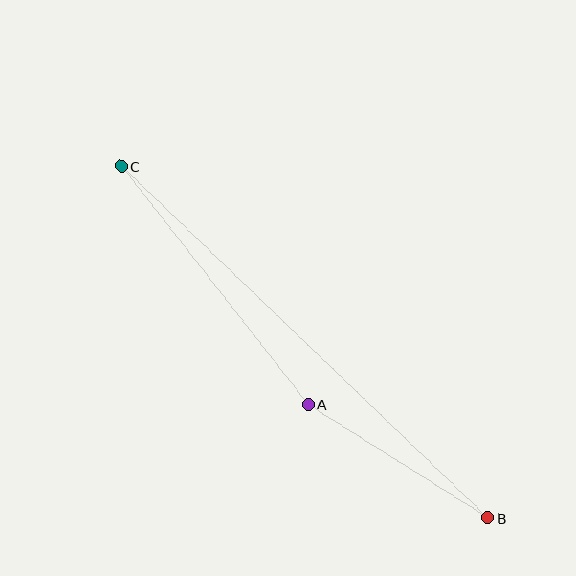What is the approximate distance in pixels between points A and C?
The distance between A and C is approximately 303 pixels.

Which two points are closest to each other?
Points A and B are closest to each other.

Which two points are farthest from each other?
Points B and C are farthest from each other.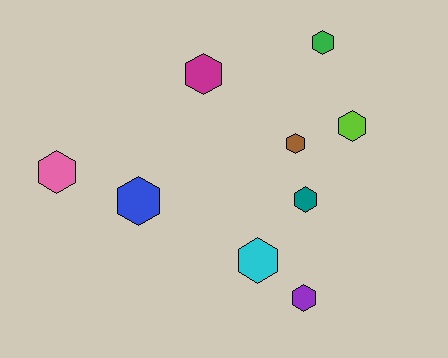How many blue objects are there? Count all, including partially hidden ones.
There is 1 blue object.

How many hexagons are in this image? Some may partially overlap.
There are 9 hexagons.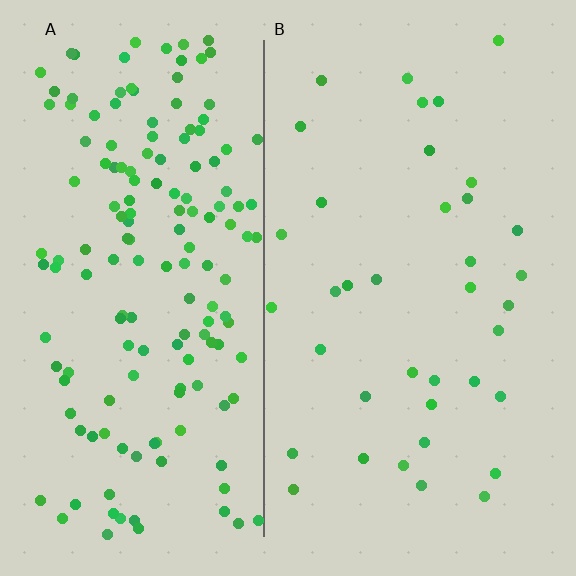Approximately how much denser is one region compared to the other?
Approximately 4.3× — region A over region B.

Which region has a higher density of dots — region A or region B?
A (the left).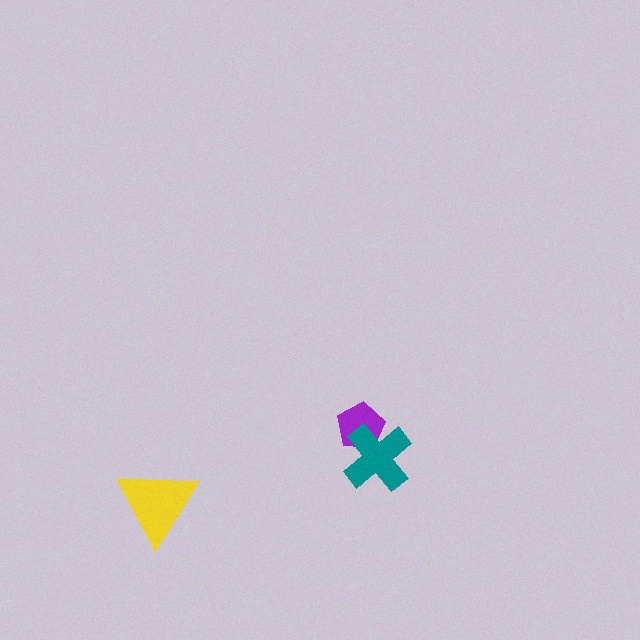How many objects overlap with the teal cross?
1 object overlaps with the teal cross.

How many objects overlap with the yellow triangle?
0 objects overlap with the yellow triangle.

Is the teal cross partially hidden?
No, no other shape covers it.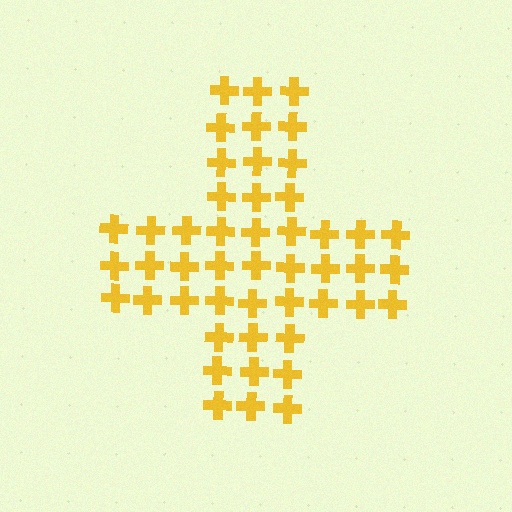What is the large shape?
The large shape is a cross.